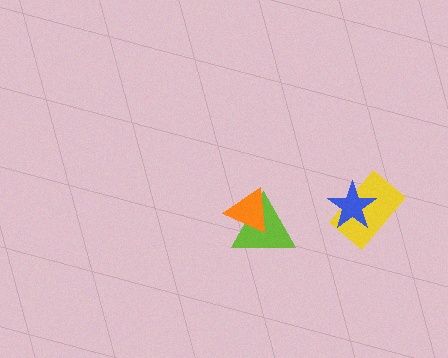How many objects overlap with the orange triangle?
1 object overlaps with the orange triangle.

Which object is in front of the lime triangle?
The orange triangle is in front of the lime triangle.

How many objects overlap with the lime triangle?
1 object overlaps with the lime triangle.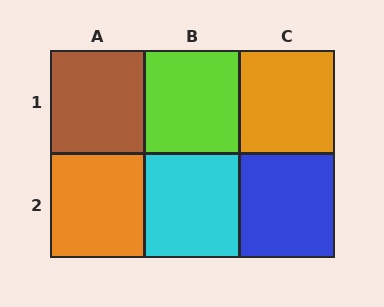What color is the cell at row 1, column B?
Lime.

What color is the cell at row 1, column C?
Orange.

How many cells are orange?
2 cells are orange.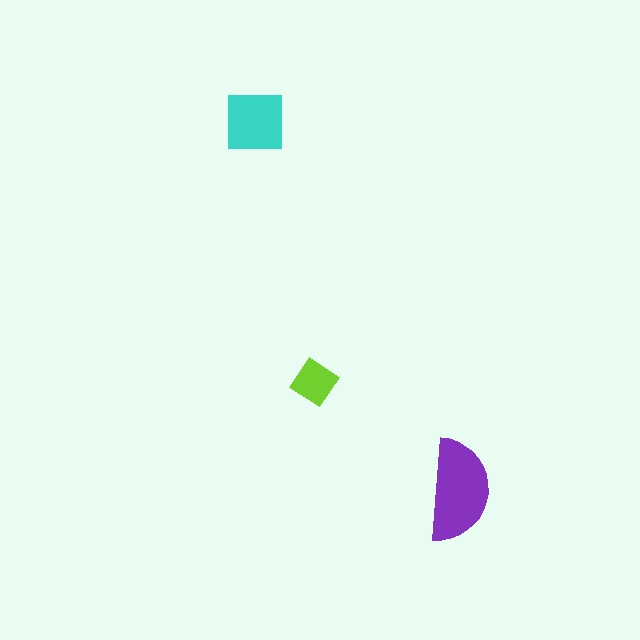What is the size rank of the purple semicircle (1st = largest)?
1st.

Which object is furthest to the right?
The purple semicircle is rightmost.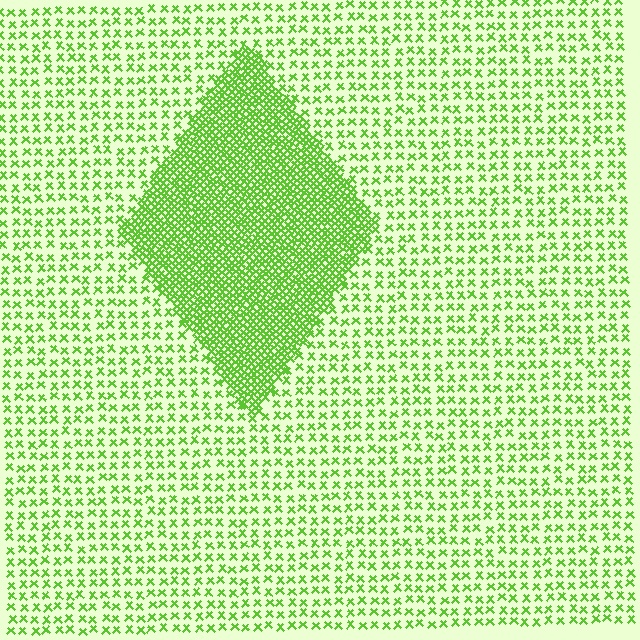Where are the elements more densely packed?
The elements are more densely packed inside the diamond boundary.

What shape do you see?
I see a diamond.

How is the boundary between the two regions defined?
The boundary is defined by a change in element density (approximately 3.1x ratio). All elements are the same color, size, and shape.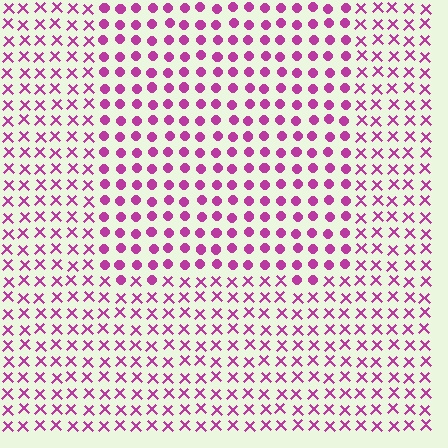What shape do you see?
I see a rectangle.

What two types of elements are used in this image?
The image uses circles inside the rectangle region and X marks outside it.